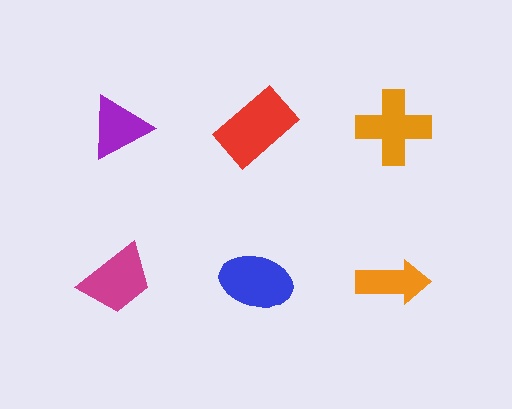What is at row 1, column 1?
A purple triangle.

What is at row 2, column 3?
An orange arrow.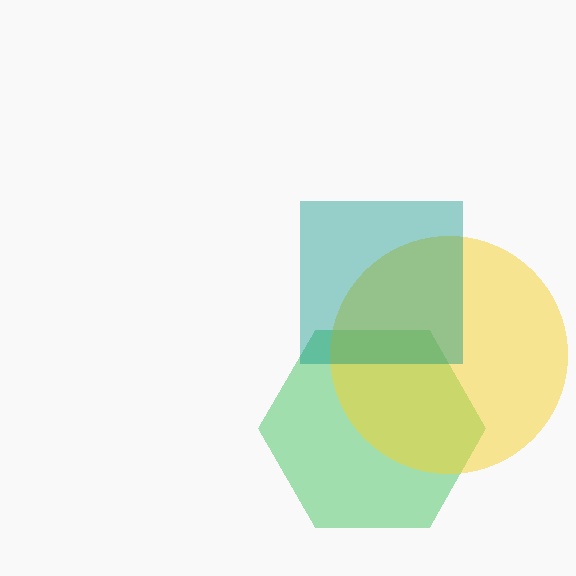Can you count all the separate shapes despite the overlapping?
Yes, there are 3 separate shapes.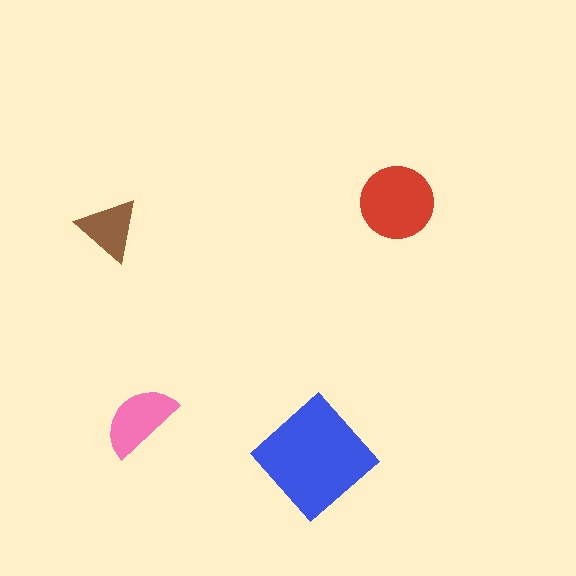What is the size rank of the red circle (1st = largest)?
2nd.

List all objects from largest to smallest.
The blue diamond, the red circle, the pink semicircle, the brown triangle.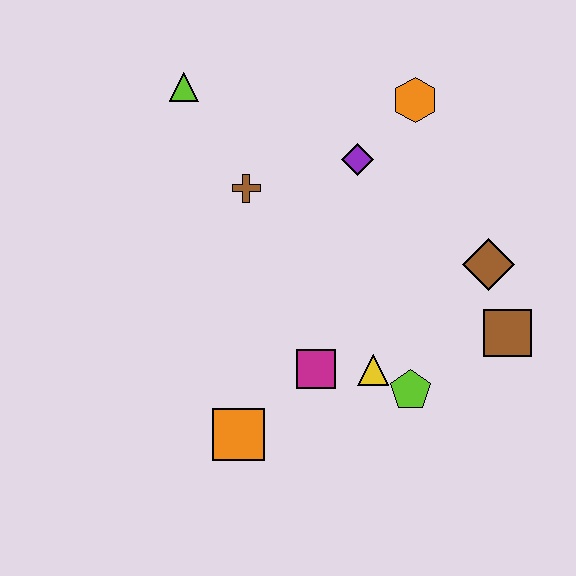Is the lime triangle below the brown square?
No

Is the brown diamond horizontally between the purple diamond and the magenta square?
No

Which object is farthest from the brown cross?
The brown square is farthest from the brown cross.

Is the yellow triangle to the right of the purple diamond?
Yes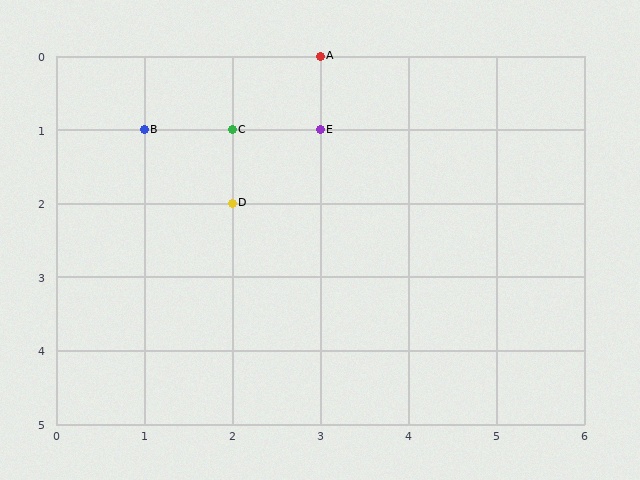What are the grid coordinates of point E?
Point E is at grid coordinates (3, 1).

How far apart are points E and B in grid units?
Points E and B are 2 columns apart.